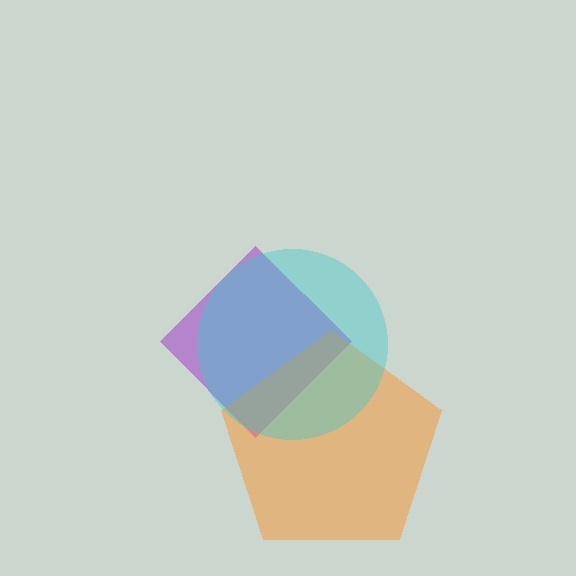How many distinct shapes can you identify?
There are 3 distinct shapes: a purple diamond, an orange pentagon, a cyan circle.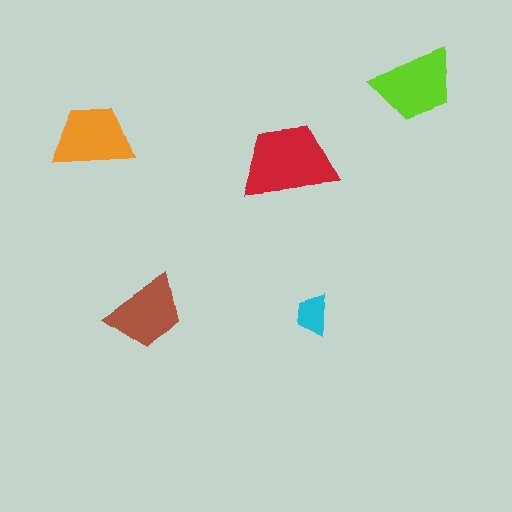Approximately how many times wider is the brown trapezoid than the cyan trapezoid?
About 2 times wider.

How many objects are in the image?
There are 5 objects in the image.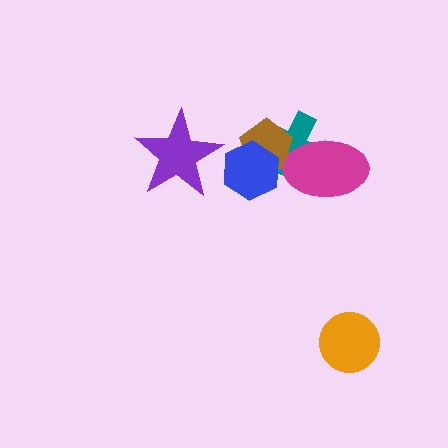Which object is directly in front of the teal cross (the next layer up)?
The brown pentagon is directly in front of the teal cross.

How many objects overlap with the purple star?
0 objects overlap with the purple star.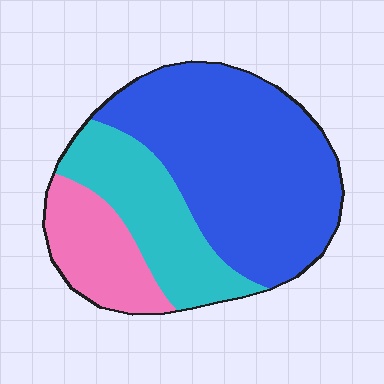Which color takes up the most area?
Blue, at roughly 55%.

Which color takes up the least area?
Pink, at roughly 20%.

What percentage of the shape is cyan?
Cyan covers about 25% of the shape.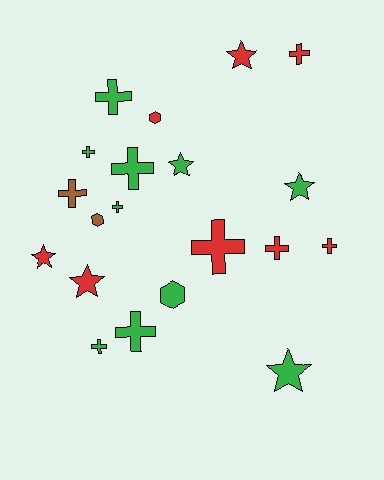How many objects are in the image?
There are 20 objects.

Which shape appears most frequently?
Cross, with 11 objects.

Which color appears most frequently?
Green, with 10 objects.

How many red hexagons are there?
There is 1 red hexagon.